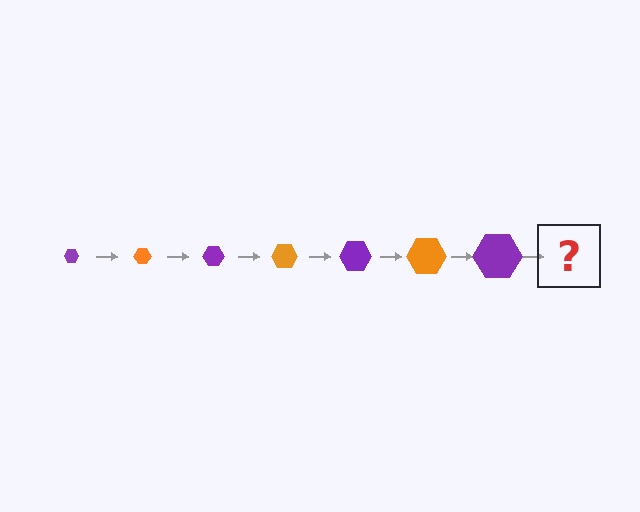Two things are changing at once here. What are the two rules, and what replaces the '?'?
The two rules are that the hexagon grows larger each step and the color cycles through purple and orange. The '?' should be an orange hexagon, larger than the previous one.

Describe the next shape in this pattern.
It should be an orange hexagon, larger than the previous one.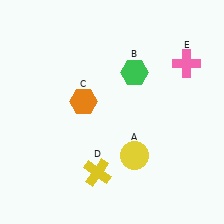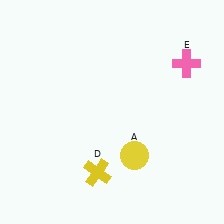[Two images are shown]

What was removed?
The green hexagon (B), the orange hexagon (C) were removed in Image 2.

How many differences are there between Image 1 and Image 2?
There are 2 differences between the two images.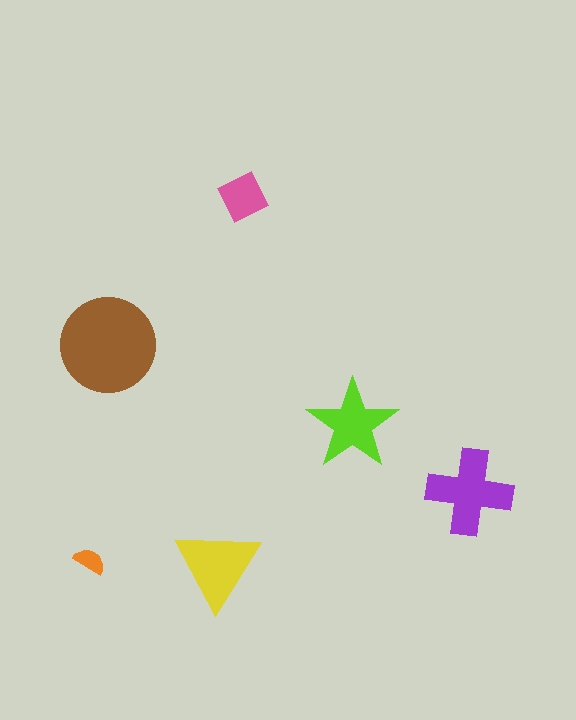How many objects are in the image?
There are 6 objects in the image.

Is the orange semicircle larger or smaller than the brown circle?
Smaller.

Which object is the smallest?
The orange semicircle.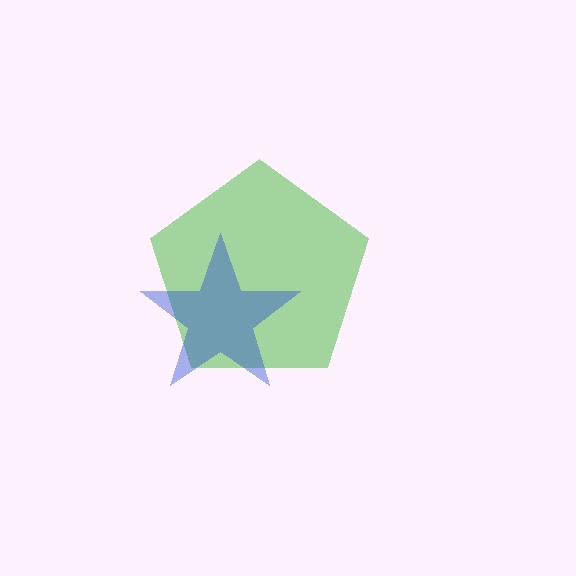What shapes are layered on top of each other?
The layered shapes are: a green pentagon, a blue star.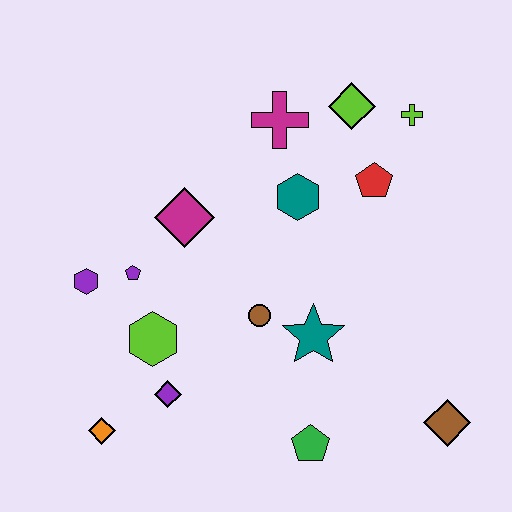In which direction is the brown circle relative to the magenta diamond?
The brown circle is below the magenta diamond.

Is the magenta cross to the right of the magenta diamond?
Yes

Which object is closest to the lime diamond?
The lime cross is closest to the lime diamond.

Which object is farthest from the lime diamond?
The orange diamond is farthest from the lime diamond.